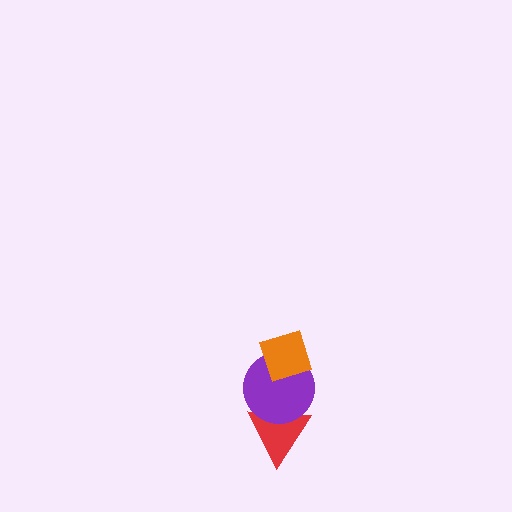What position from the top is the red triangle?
The red triangle is 3rd from the top.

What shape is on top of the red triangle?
The purple circle is on top of the red triangle.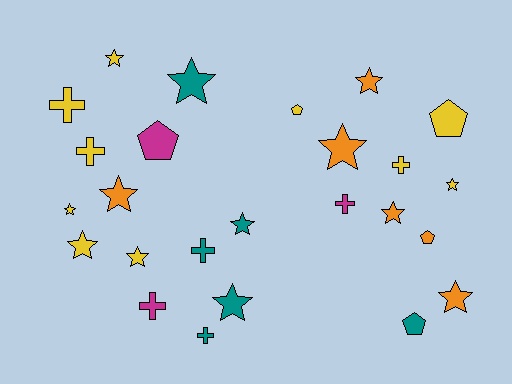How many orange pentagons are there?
There is 1 orange pentagon.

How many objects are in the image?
There are 25 objects.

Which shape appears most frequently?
Star, with 13 objects.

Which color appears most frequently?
Yellow, with 10 objects.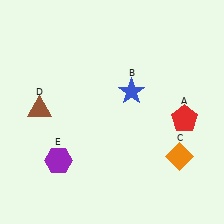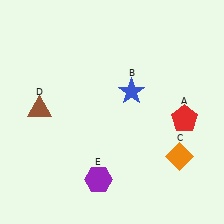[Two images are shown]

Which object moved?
The purple hexagon (E) moved right.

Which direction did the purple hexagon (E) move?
The purple hexagon (E) moved right.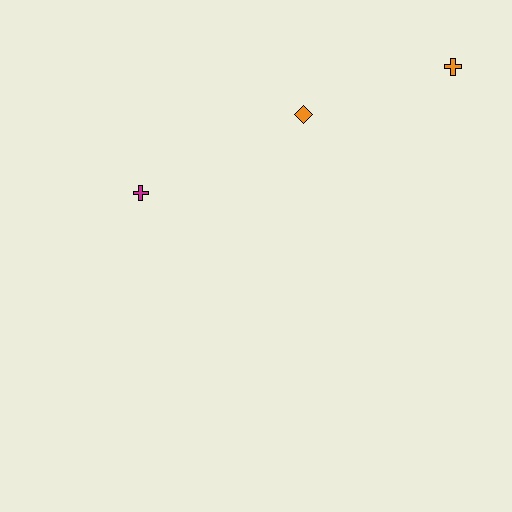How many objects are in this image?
There are 3 objects.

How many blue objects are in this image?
There are no blue objects.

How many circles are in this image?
There are no circles.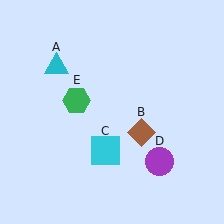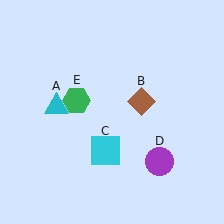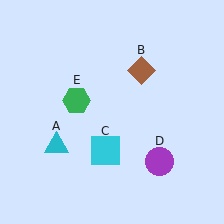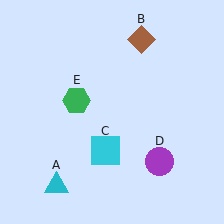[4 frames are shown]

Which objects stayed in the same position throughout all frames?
Cyan square (object C) and purple circle (object D) and green hexagon (object E) remained stationary.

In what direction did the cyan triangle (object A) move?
The cyan triangle (object A) moved down.